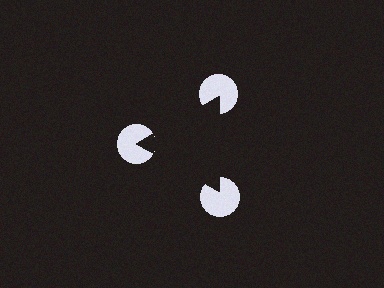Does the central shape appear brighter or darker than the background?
It typically appears slightly darker than the background, even though no actual brightness change is drawn.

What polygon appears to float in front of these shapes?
An illusory triangle — its edges are inferred from the aligned wedge cuts in the pac-man discs, not physically drawn.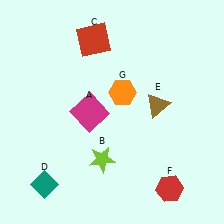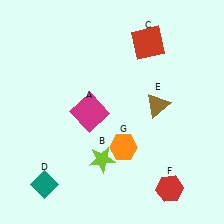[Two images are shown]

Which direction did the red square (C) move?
The red square (C) moved right.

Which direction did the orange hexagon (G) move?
The orange hexagon (G) moved down.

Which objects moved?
The objects that moved are: the red square (C), the orange hexagon (G).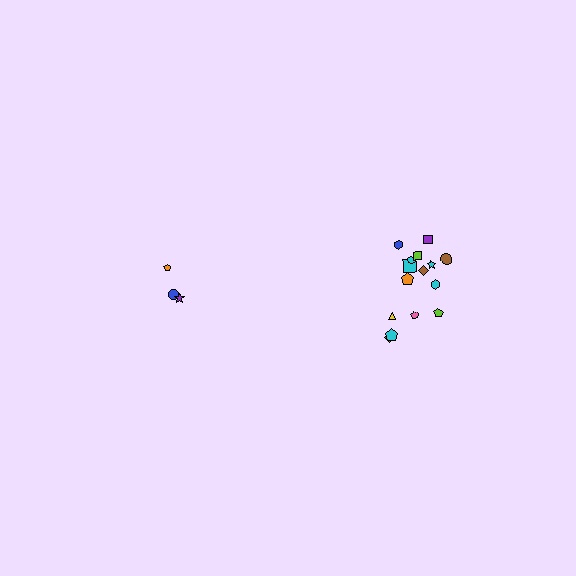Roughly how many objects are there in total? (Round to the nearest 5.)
Roughly 20 objects in total.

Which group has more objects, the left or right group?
The right group.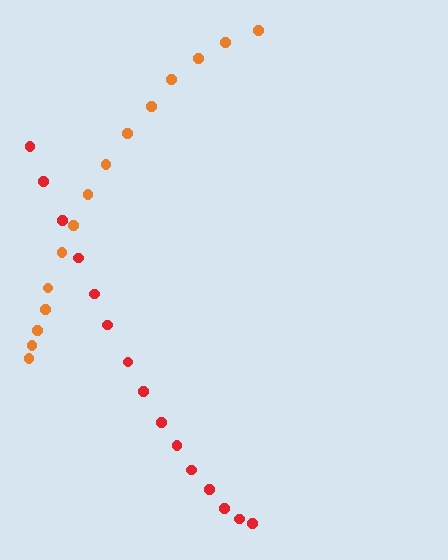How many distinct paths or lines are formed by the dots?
There are 2 distinct paths.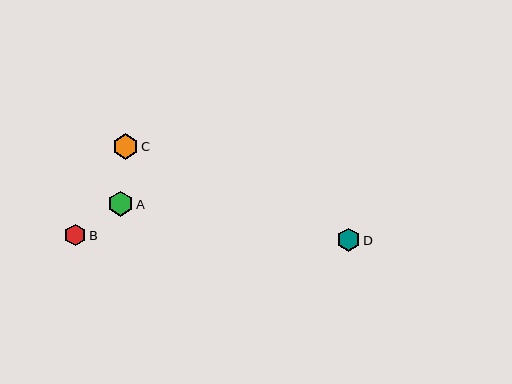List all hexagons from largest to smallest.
From largest to smallest: C, A, D, B.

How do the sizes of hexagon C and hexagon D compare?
Hexagon C and hexagon D are approximately the same size.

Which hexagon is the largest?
Hexagon C is the largest with a size of approximately 25 pixels.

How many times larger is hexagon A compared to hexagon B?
Hexagon A is approximately 1.2 times the size of hexagon B.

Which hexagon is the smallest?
Hexagon B is the smallest with a size of approximately 22 pixels.